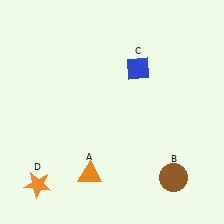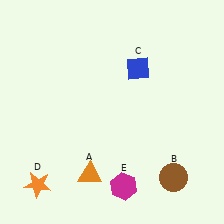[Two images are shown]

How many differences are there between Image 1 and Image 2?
There is 1 difference between the two images.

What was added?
A magenta hexagon (E) was added in Image 2.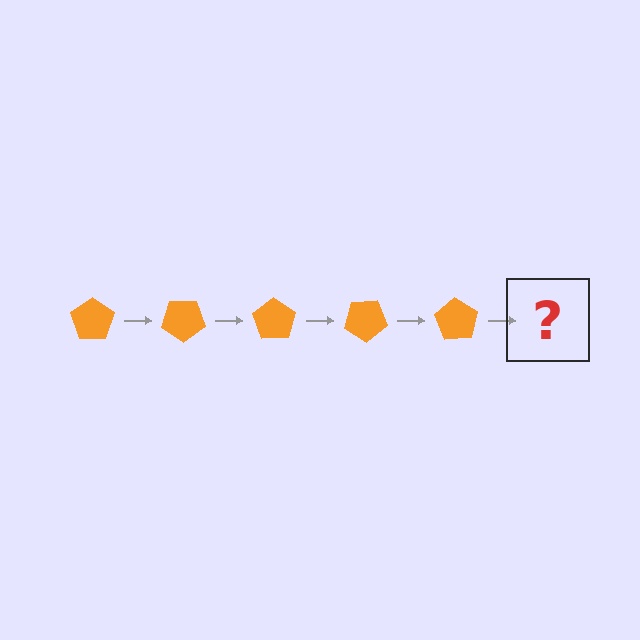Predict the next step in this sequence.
The next step is an orange pentagon rotated 175 degrees.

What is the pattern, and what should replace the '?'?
The pattern is that the pentagon rotates 35 degrees each step. The '?' should be an orange pentagon rotated 175 degrees.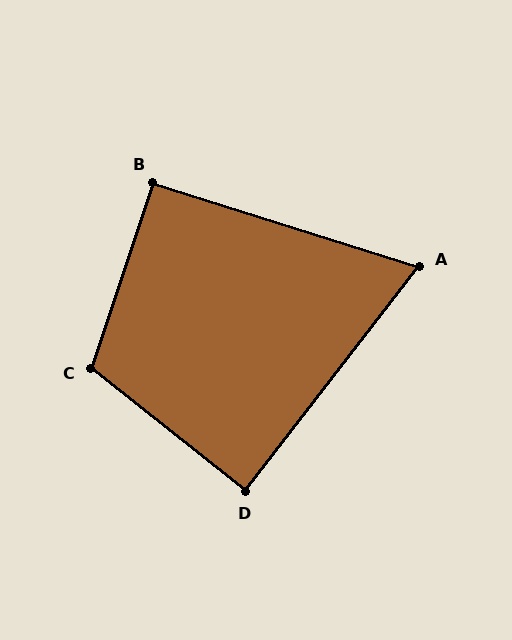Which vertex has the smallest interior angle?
A, at approximately 70 degrees.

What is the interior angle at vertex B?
Approximately 91 degrees (approximately right).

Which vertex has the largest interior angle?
C, at approximately 110 degrees.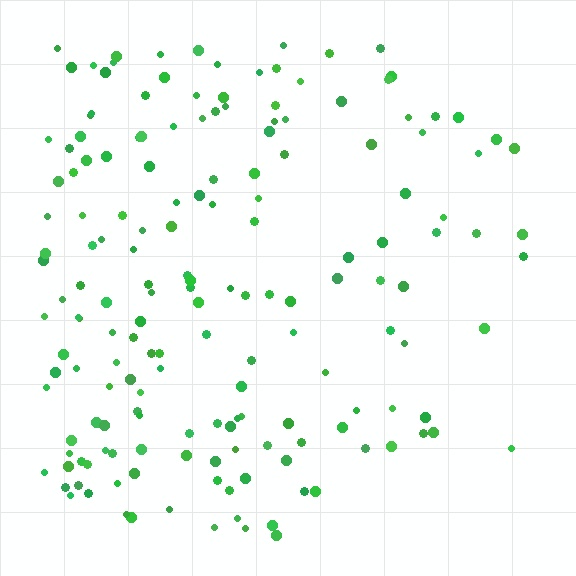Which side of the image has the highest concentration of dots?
The left.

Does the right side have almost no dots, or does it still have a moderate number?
Still a moderate number, just noticeably fewer than the left.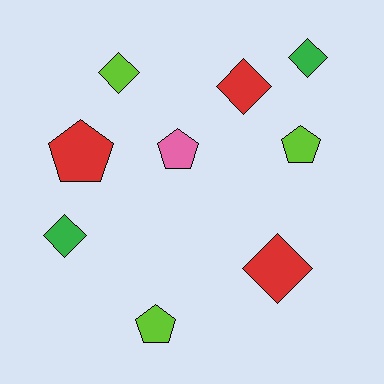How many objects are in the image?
There are 9 objects.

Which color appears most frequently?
Lime, with 3 objects.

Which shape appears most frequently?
Diamond, with 5 objects.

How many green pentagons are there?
There are no green pentagons.